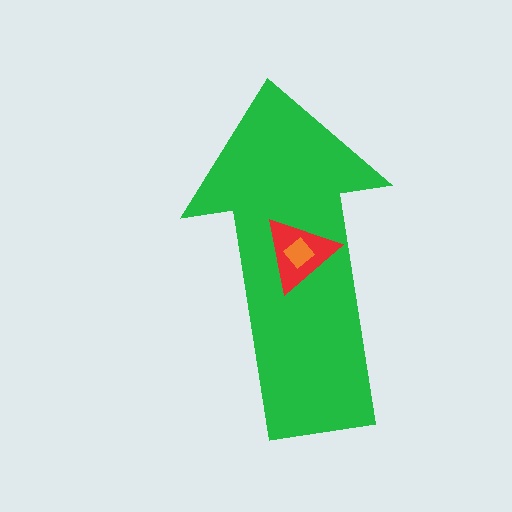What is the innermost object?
The orange diamond.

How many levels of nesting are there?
3.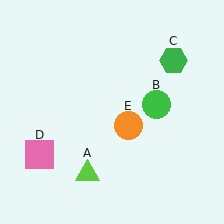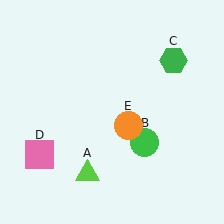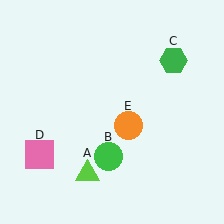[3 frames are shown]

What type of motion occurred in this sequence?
The green circle (object B) rotated clockwise around the center of the scene.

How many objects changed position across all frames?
1 object changed position: green circle (object B).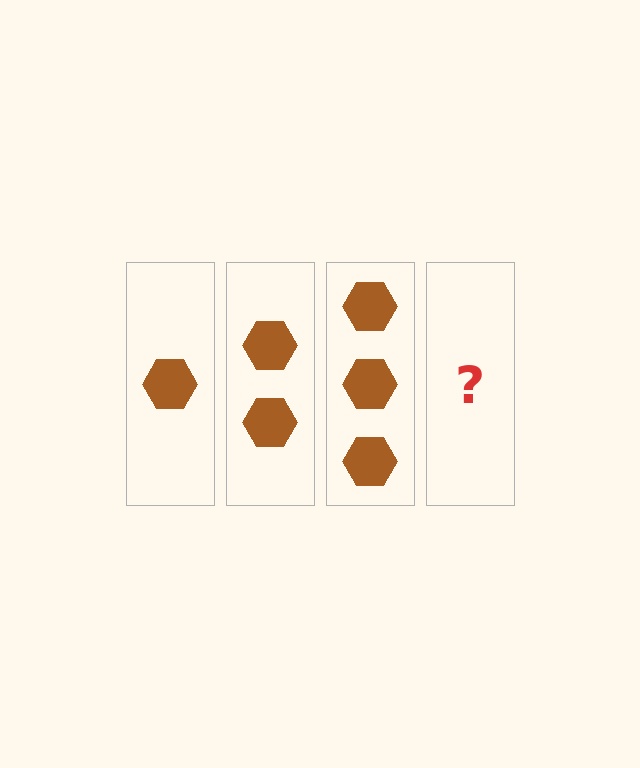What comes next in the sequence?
The next element should be 4 hexagons.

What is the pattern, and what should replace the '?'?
The pattern is that each step adds one more hexagon. The '?' should be 4 hexagons.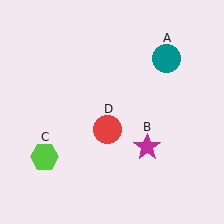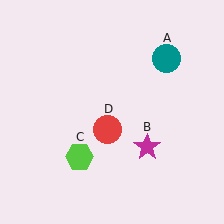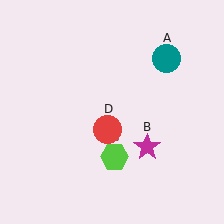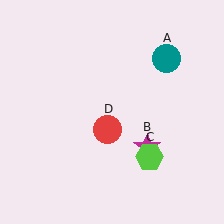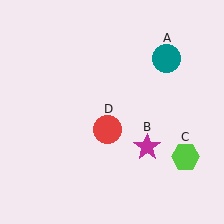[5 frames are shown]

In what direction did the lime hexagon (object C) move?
The lime hexagon (object C) moved right.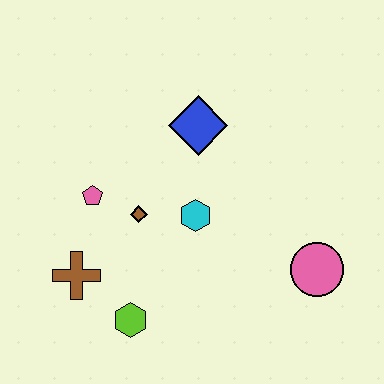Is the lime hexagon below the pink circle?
Yes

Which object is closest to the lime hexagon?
The brown cross is closest to the lime hexagon.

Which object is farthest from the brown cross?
The pink circle is farthest from the brown cross.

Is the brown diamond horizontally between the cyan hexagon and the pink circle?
No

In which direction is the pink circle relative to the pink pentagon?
The pink circle is to the right of the pink pentagon.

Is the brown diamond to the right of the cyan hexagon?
No